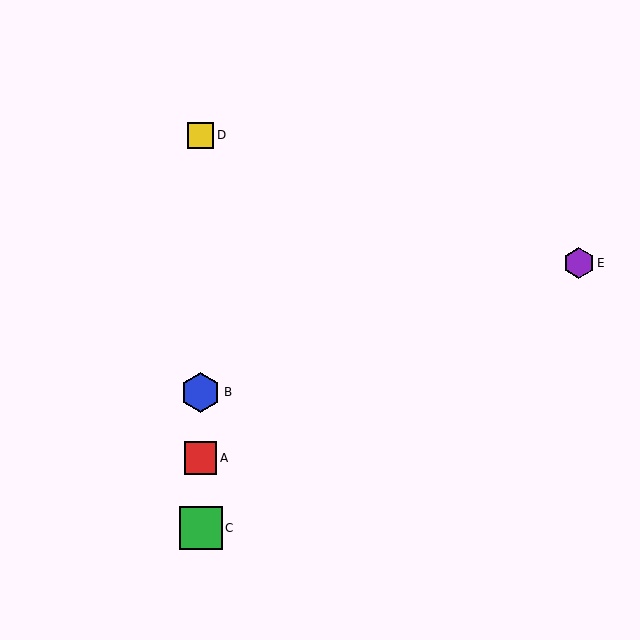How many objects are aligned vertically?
4 objects (A, B, C, D) are aligned vertically.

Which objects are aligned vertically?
Objects A, B, C, D are aligned vertically.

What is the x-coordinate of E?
Object E is at x≈579.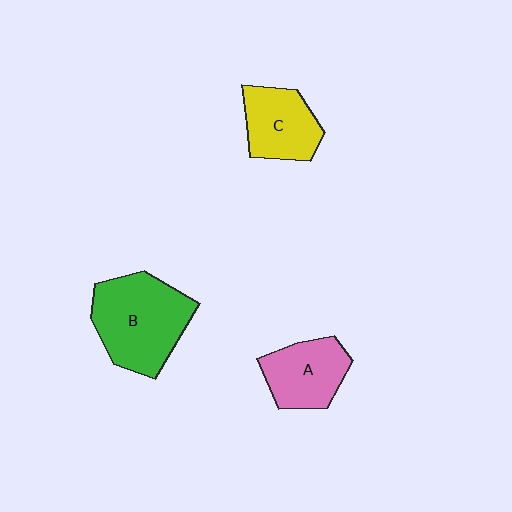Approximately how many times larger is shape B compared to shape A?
Approximately 1.6 times.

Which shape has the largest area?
Shape B (green).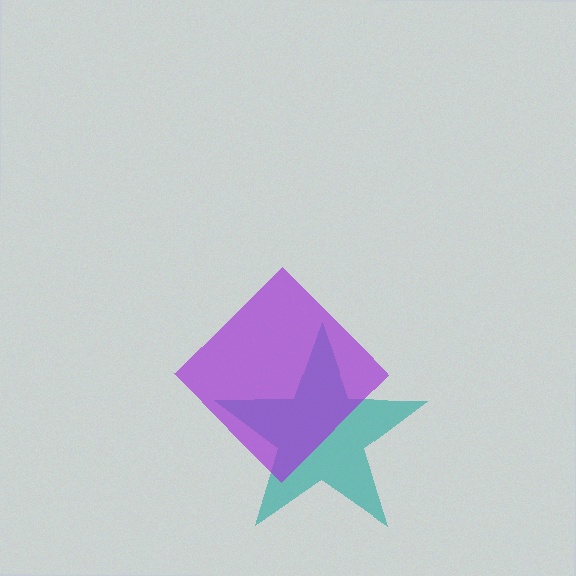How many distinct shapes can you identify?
There are 2 distinct shapes: a teal star, a purple diamond.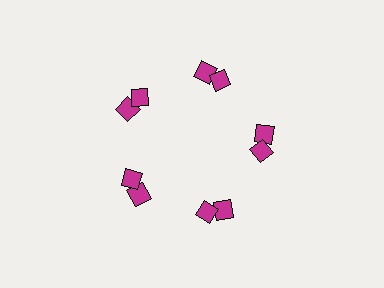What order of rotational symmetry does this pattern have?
This pattern has 5-fold rotational symmetry.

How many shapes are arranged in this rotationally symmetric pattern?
There are 10 shapes, arranged in 5 groups of 2.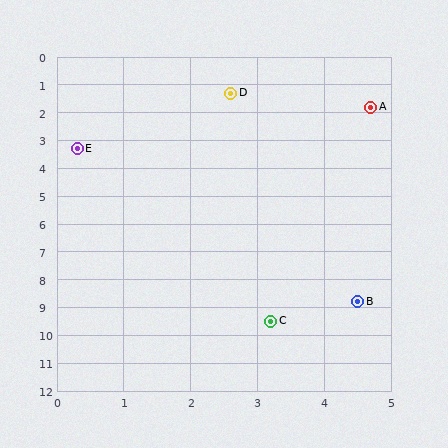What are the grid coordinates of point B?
Point B is at approximately (4.5, 8.8).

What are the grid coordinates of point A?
Point A is at approximately (4.7, 1.8).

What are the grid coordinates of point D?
Point D is at approximately (2.6, 1.3).